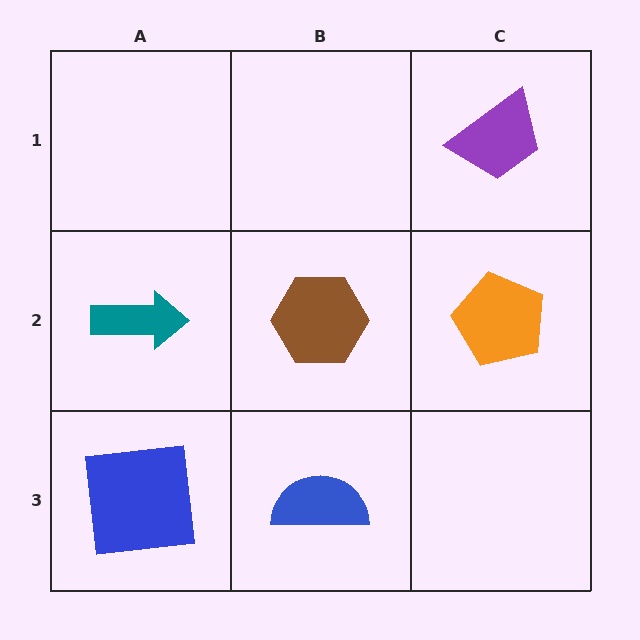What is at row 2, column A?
A teal arrow.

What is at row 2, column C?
An orange pentagon.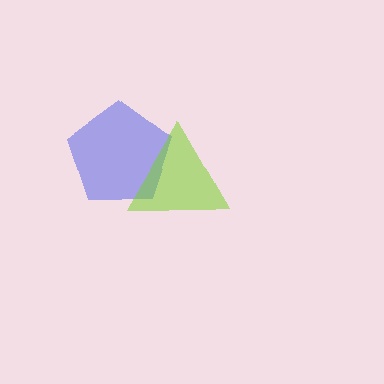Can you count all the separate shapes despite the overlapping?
Yes, there are 2 separate shapes.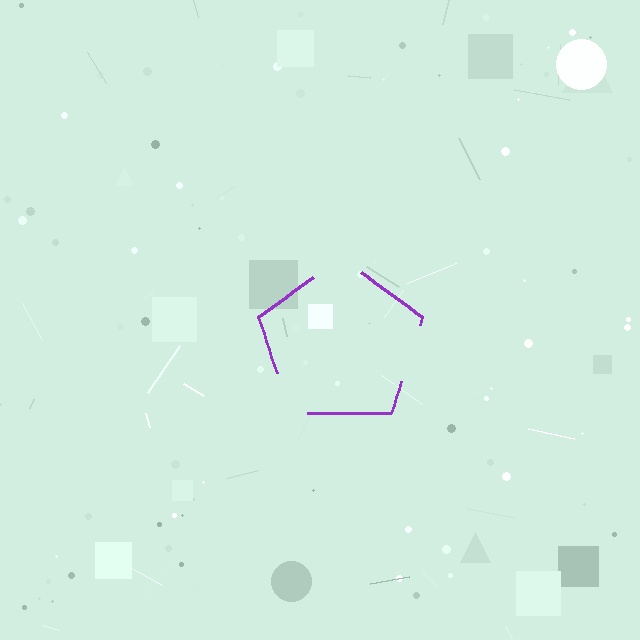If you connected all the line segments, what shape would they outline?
They would outline a pentagon.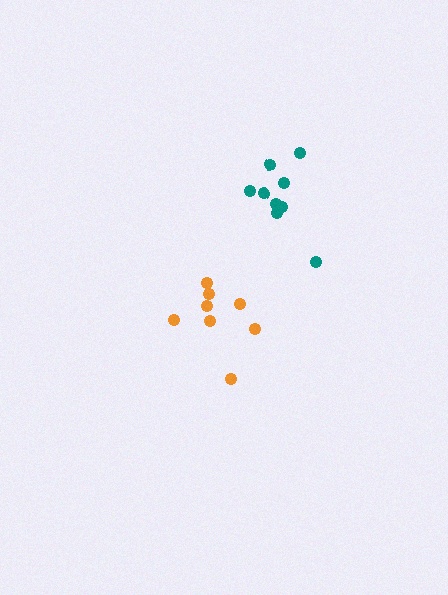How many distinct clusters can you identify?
There are 2 distinct clusters.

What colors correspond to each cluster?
The clusters are colored: orange, teal.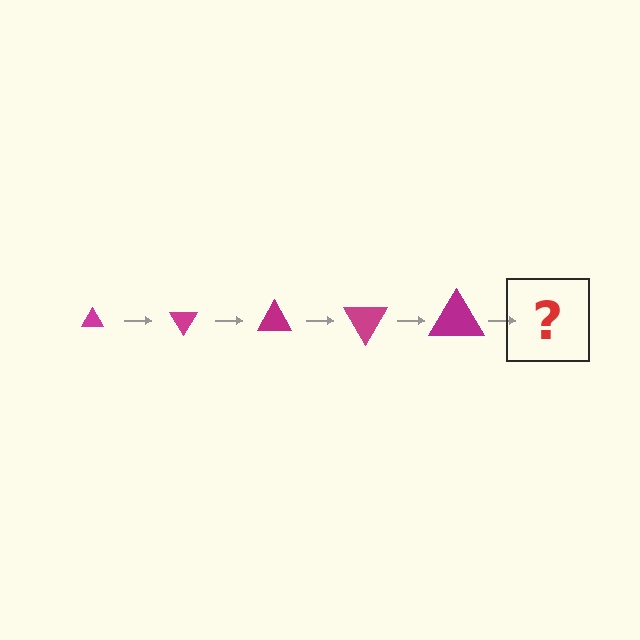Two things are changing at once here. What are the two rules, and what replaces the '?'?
The two rules are that the triangle grows larger each step and it rotates 60 degrees each step. The '?' should be a triangle, larger than the previous one and rotated 300 degrees from the start.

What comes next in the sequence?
The next element should be a triangle, larger than the previous one and rotated 300 degrees from the start.